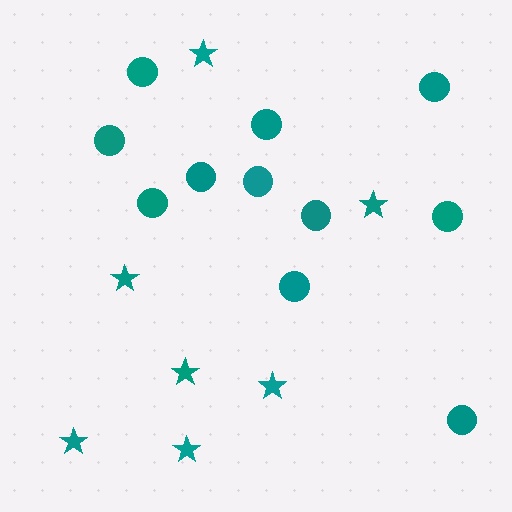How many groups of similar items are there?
There are 2 groups: one group of circles (11) and one group of stars (7).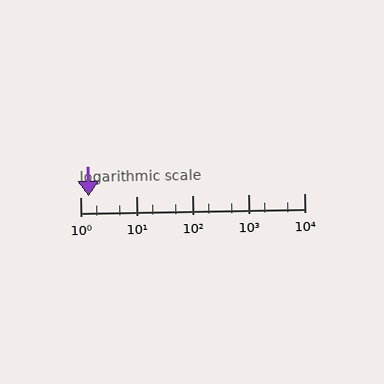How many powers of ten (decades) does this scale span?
The scale spans 4 decades, from 1 to 10000.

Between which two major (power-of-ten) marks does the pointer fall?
The pointer is between 1 and 10.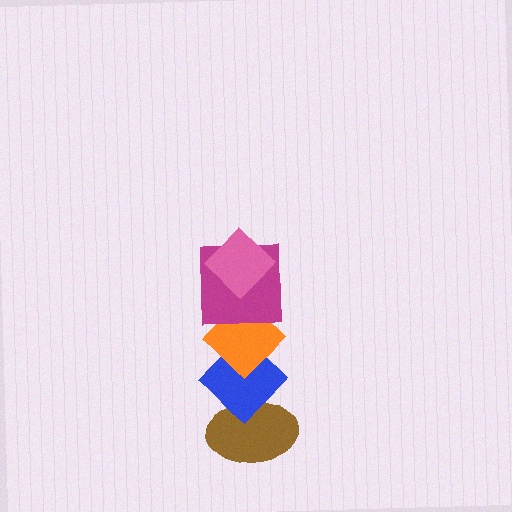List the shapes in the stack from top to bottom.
From top to bottom: the pink diamond, the magenta square, the orange diamond, the blue diamond, the brown ellipse.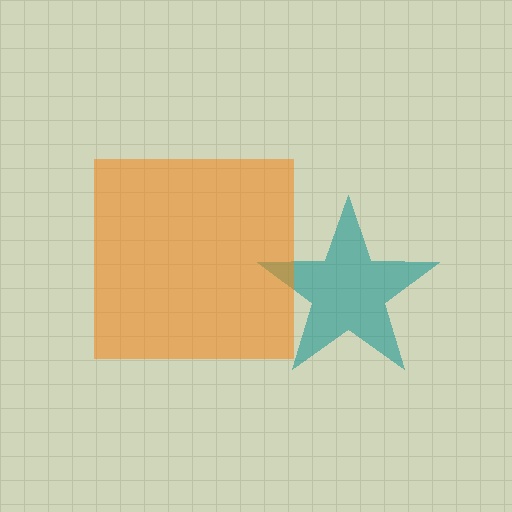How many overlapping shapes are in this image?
There are 2 overlapping shapes in the image.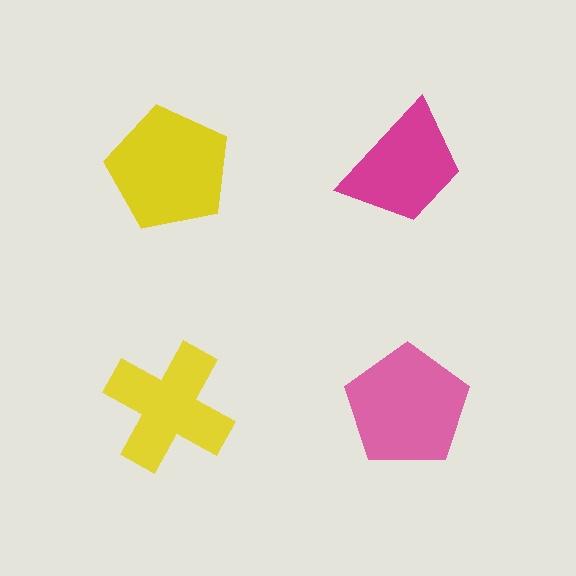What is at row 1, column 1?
A yellow pentagon.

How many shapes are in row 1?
2 shapes.